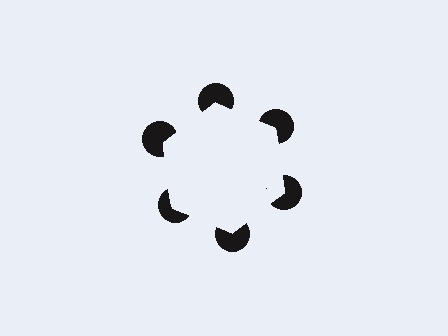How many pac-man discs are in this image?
There are 6 — one at each vertex of the illusory hexagon.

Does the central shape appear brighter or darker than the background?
It typically appears slightly brighter than the background, even though no actual brightness change is drawn.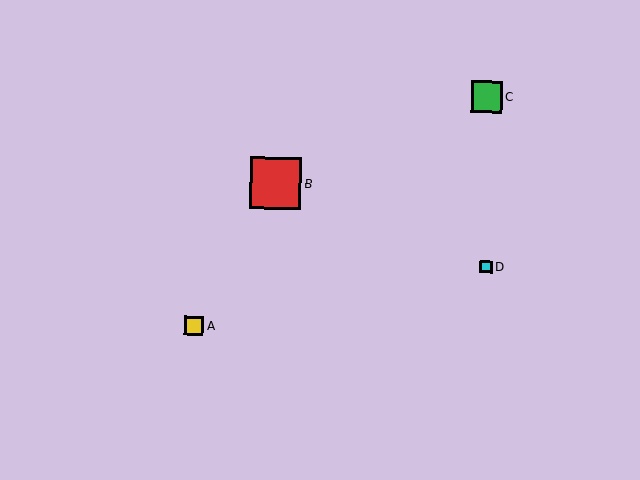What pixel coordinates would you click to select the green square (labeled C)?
Click at (487, 97) to select the green square C.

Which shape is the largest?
The red square (labeled B) is the largest.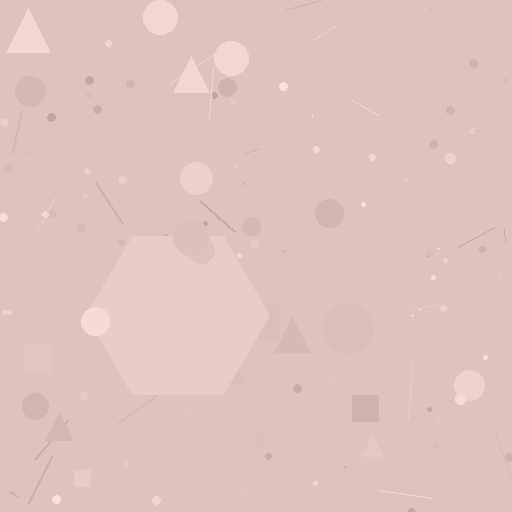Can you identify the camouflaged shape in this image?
The camouflaged shape is a hexagon.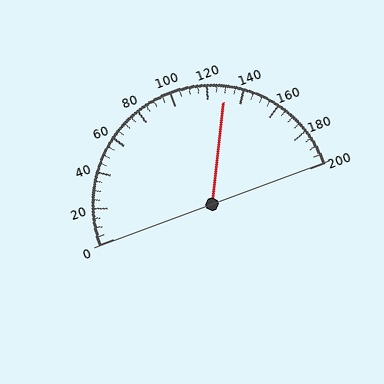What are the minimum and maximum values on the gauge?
The gauge ranges from 0 to 200.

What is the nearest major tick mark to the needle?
The nearest major tick mark is 120.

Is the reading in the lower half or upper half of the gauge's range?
The reading is in the upper half of the range (0 to 200).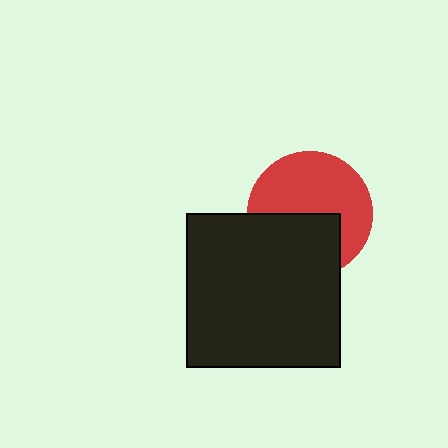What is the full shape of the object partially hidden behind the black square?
The partially hidden object is a red circle.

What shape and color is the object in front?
The object in front is a black square.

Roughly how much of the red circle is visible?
About half of it is visible (roughly 59%).